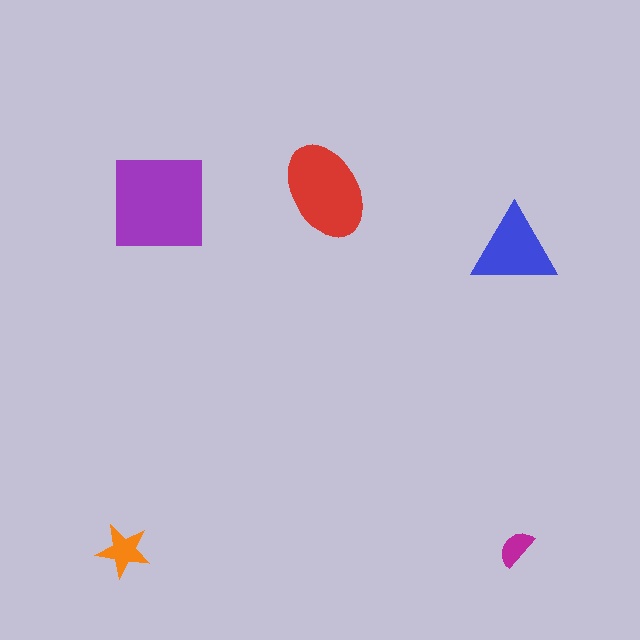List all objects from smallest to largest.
The magenta semicircle, the orange star, the blue triangle, the red ellipse, the purple square.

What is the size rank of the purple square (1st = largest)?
1st.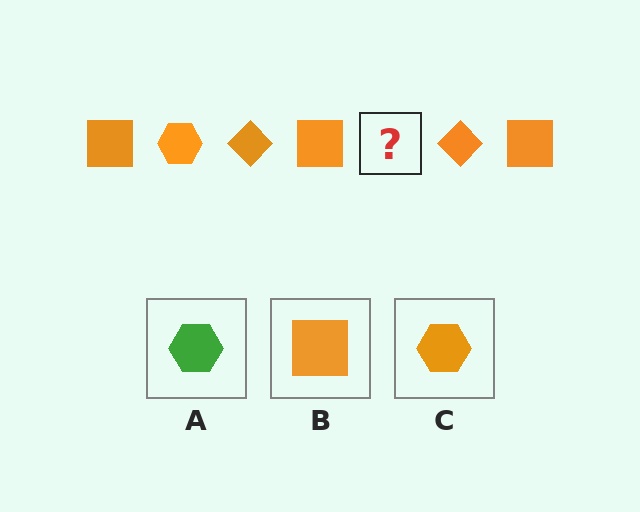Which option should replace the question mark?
Option C.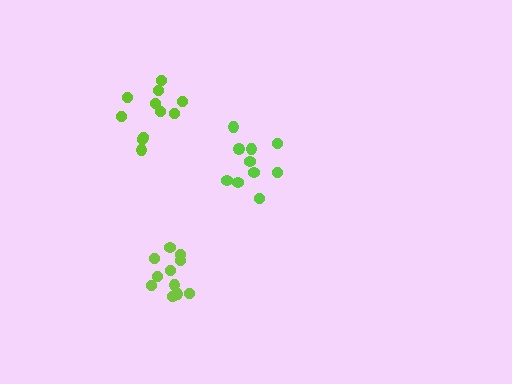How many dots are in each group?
Group 1: 10 dots, Group 2: 12 dots, Group 3: 11 dots (33 total).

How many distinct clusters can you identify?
There are 3 distinct clusters.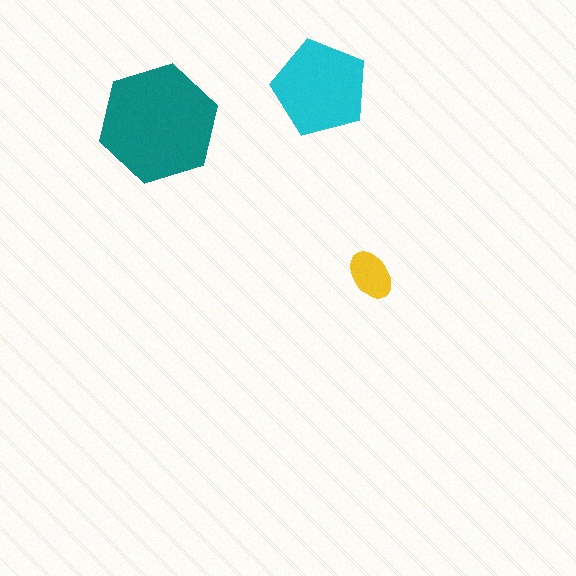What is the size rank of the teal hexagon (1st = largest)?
1st.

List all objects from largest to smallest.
The teal hexagon, the cyan pentagon, the yellow ellipse.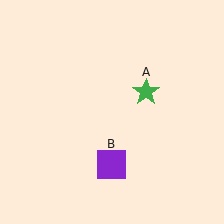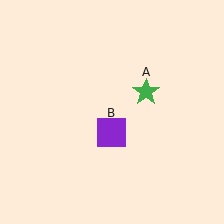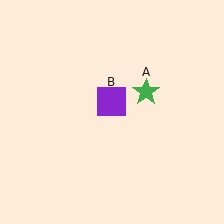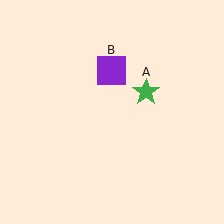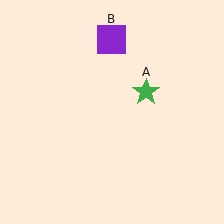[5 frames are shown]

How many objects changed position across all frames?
1 object changed position: purple square (object B).